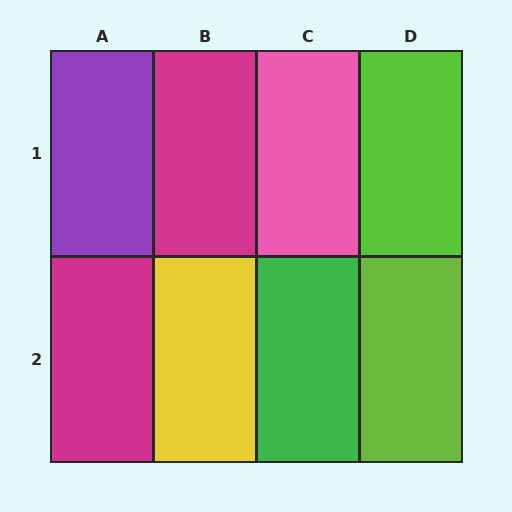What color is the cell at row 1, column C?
Pink.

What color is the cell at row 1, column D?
Lime.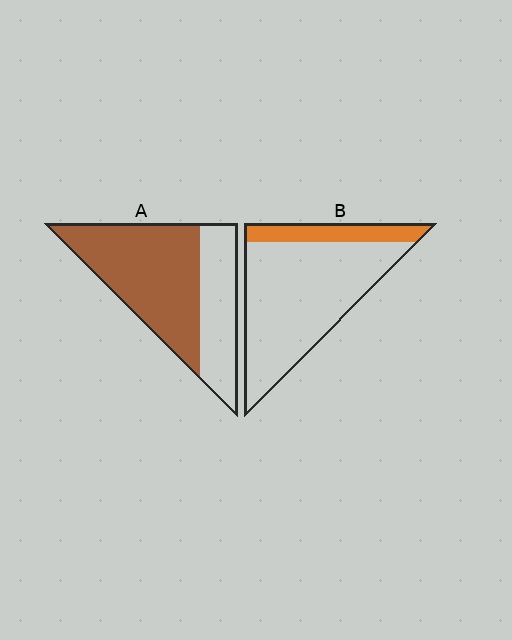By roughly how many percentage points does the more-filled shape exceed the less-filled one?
By roughly 45 percentage points (A over B).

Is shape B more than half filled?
No.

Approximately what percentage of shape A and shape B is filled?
A is approximately 65% and B is approximately 20%.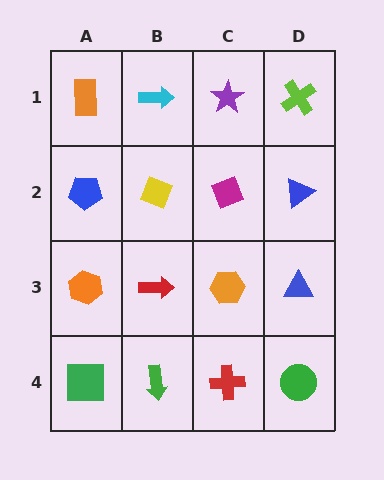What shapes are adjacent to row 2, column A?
An orange rectangle (row 1, column A), an orange hexagon (row 3, column A), a yellow diamond (row 2, column B).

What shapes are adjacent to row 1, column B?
A yellow diamond (row 2, column B), an orange rectangle (row 1, column A), a purple star (row 1, column C).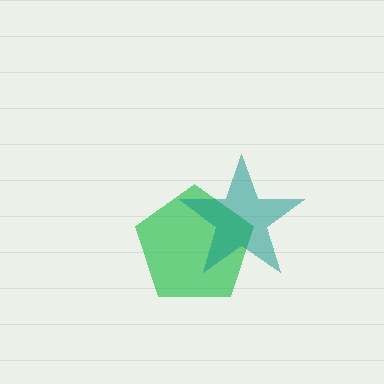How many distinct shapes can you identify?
There are 2 distinct shapes: a green pentagon, a teal star.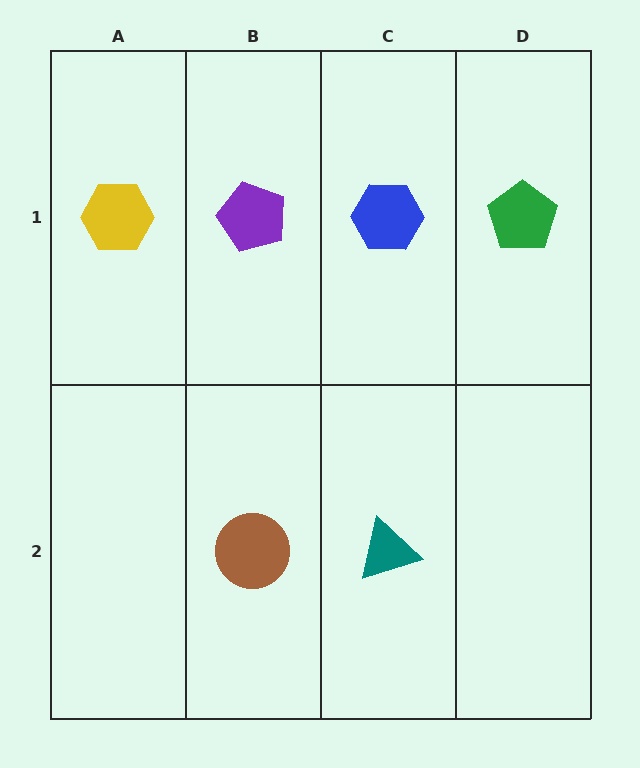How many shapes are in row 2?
2 shapes.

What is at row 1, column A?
A yellow hexagon.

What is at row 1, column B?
A purple pentagon.